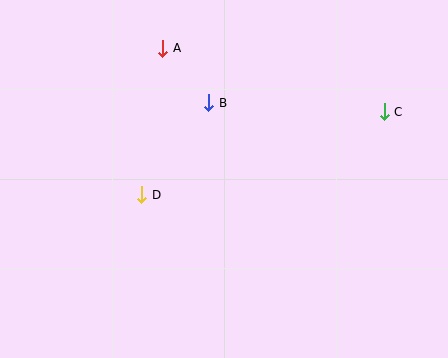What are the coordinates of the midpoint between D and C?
The midpoint between D and C is at (263, 153).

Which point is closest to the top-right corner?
Point C is closest to the top-right corner.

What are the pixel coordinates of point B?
Point B is at (209, 103).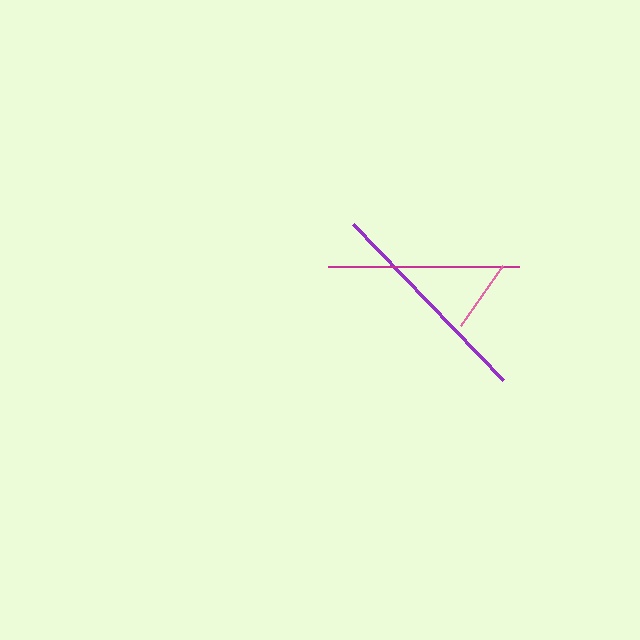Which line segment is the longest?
The purple line is the longest at approximately 217 pixels.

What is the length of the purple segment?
The purple segment is approximately 217 pixels long.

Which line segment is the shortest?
The pink line is the shortest at approximately 73 pixels.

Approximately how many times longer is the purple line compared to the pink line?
The purple line is approximately 3.0 times the length of the pink line.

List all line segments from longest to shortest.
From longest to shortest: purple, magenta, pink.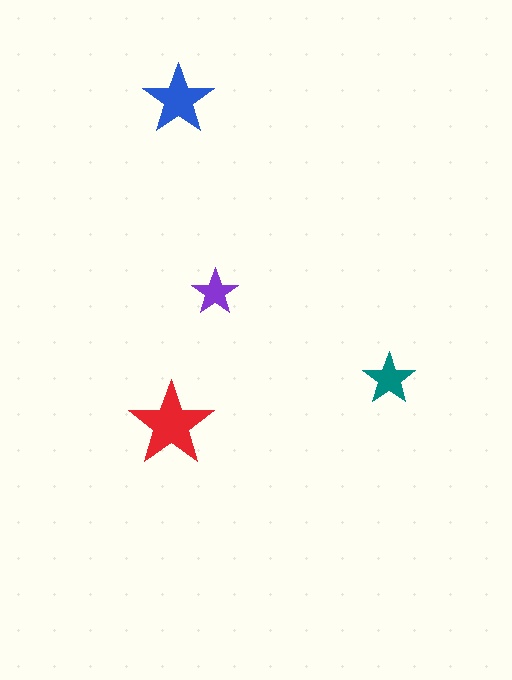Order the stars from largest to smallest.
the red one, the blue one, the teal one, the purple one.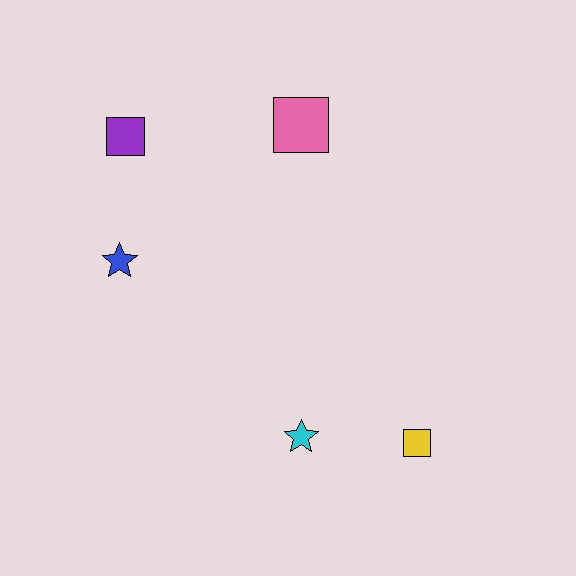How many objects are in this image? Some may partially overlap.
There are 5 objects.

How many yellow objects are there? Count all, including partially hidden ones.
There is 1 yellow object.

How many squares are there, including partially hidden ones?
There are 3 squares.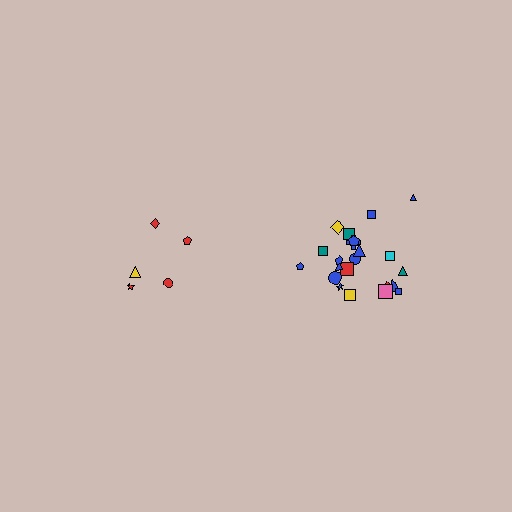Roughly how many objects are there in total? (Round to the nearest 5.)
Roughly 25 objects in total.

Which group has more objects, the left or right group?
The right group.